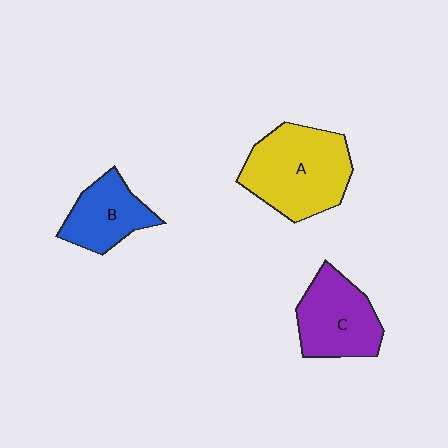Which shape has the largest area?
Shape A (yellow).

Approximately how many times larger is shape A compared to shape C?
Approximately 1.3 times.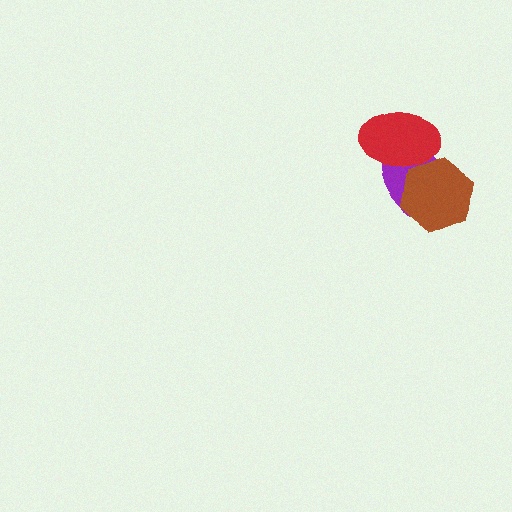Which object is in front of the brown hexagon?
The red ellipse is in front of the brown hexagon.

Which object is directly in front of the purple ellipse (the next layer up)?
The brown hexagon is directly in front of the purple ellipse.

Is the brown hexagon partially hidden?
Yes, it is partially covered by another shape.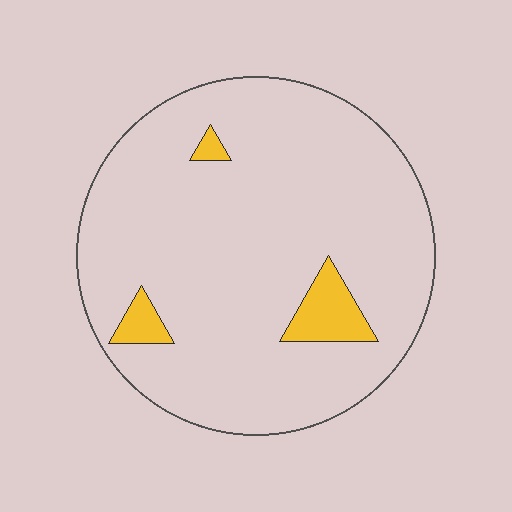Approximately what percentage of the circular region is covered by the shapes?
Approximately 5%.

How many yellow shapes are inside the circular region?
3.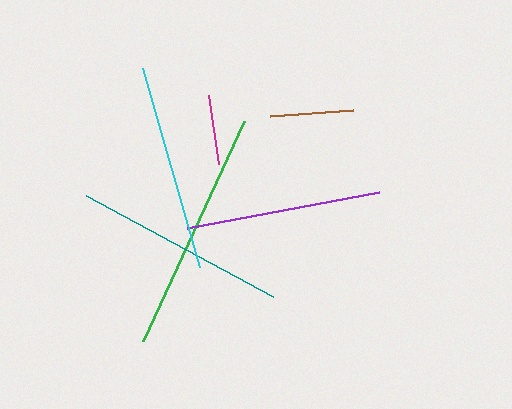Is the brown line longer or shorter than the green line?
The green line is longer than the brown line.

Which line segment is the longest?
The green line is the longest at approximately 242 pixels.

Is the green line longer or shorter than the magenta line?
The green line is longer than the magenta line.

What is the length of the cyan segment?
The cyan segment is approximately 208 pixels long.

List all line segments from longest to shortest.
From longest to shortest: green, teal, cyan, purple, brown, magenta.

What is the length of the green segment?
The green segment is approximately 242 pixels long.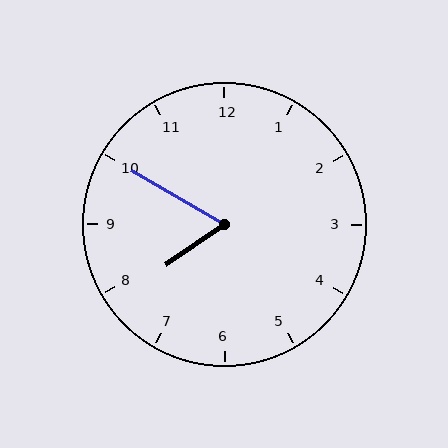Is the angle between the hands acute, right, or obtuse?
It is acute.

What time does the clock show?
7:50.